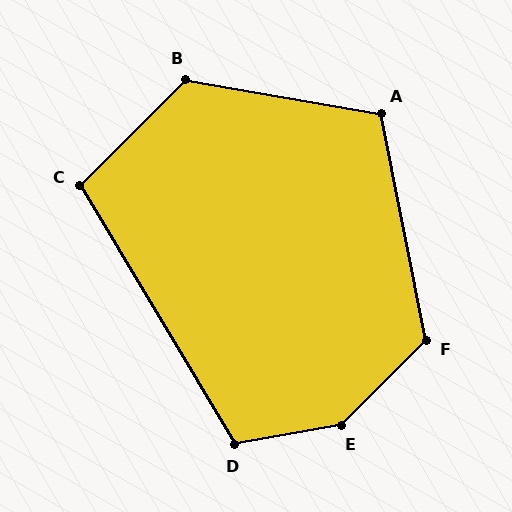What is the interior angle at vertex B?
Approximately 125 degrees (obtuse).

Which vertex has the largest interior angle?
E, at approximately 145 degrees.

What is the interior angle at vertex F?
Approximately 124 degrees (obtuse).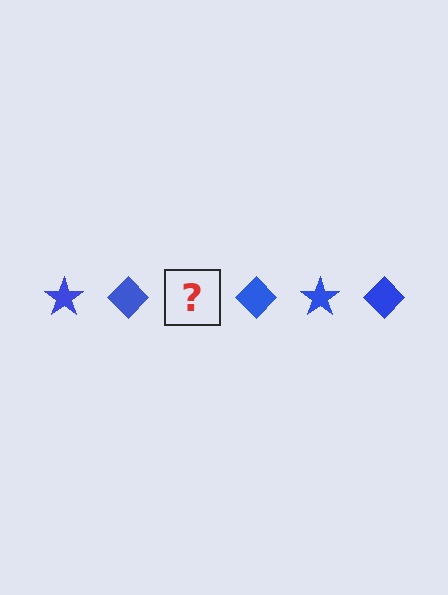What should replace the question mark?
The question mark should be replaced with a blue star.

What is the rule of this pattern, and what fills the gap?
The rule is that the pattern cycles through star, diamond shapes in blue. The gap should be filled with a blue star.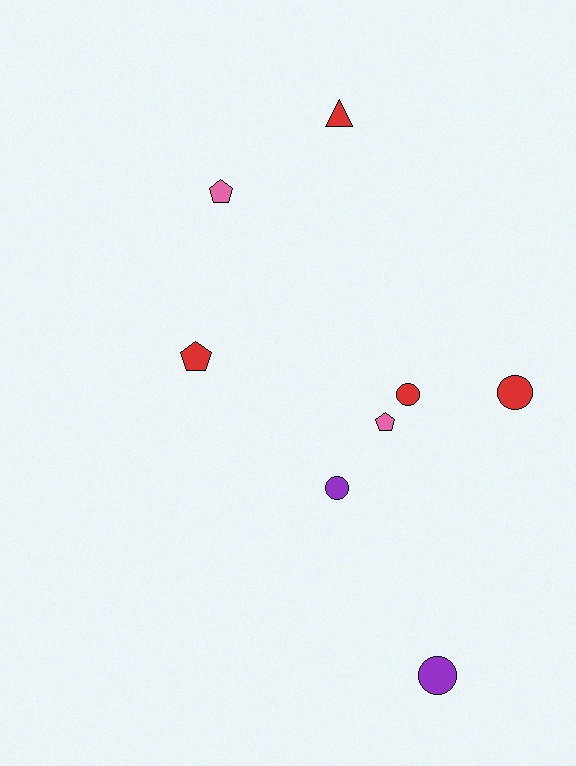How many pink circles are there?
There are no pink circles.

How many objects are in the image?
There are 8 objects.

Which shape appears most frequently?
Circle, with 4 objects.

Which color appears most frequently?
Red, with 4 objects.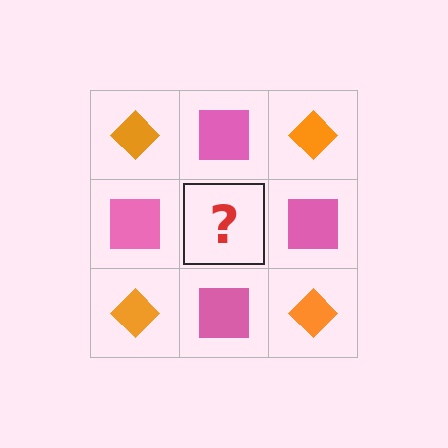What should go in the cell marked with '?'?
The missing cell should contain an orange diamond.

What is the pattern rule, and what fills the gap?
The rule is that it alternates orange diamond and pink square in a checkerboard pattern. The gap should be filled with an orange diamond.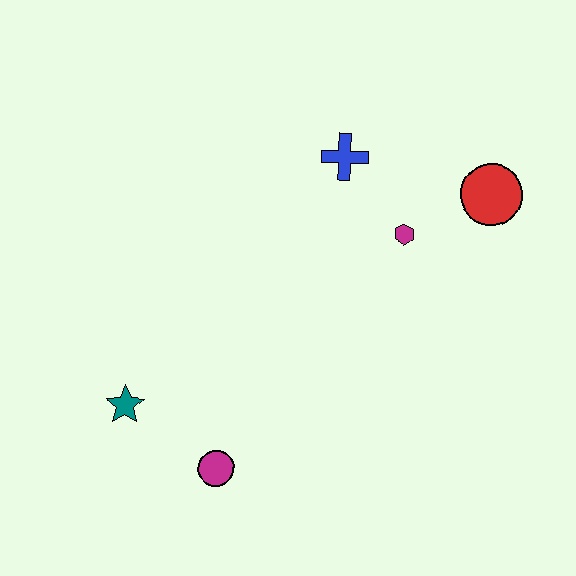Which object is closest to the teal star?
The magenta circle is closest to the teal star.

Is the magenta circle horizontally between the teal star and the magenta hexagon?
Yes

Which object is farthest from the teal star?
The red circle is farthest from the teal star.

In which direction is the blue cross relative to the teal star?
The blue cross is above the teal star.